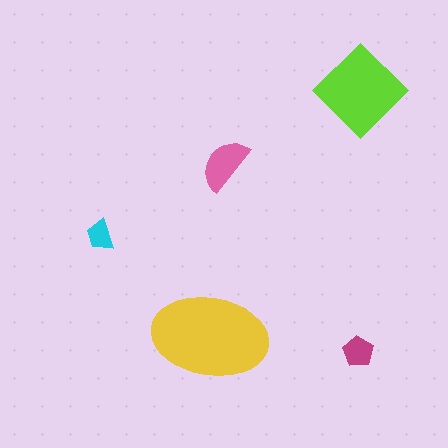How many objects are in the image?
There are 5 objects in the image.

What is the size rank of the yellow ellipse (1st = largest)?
1st.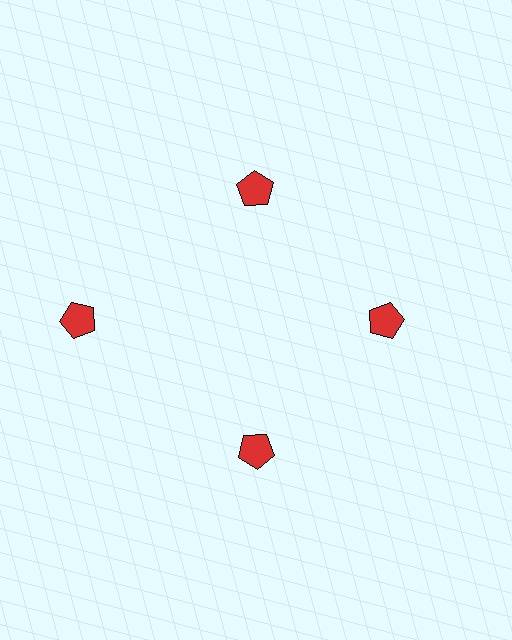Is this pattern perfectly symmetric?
No. The 4 red pentagons are arranged in a ring, but one element near the 9 o'clock position is pushed outward from the center, breaking the 4-fold rotational symmetry.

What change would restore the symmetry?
The symmetry would be restored by moving it inward, back onto the ring so that all 4 pentagons sit at equal angles and equal distance from the center.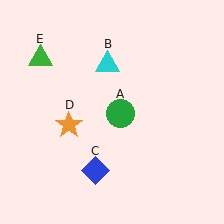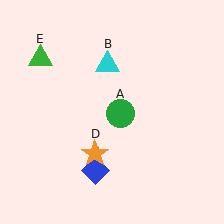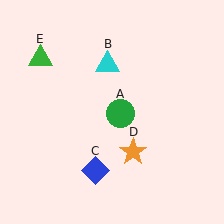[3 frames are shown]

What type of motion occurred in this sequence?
The orange star (object D) rotated counterclockwise around the center of the scene.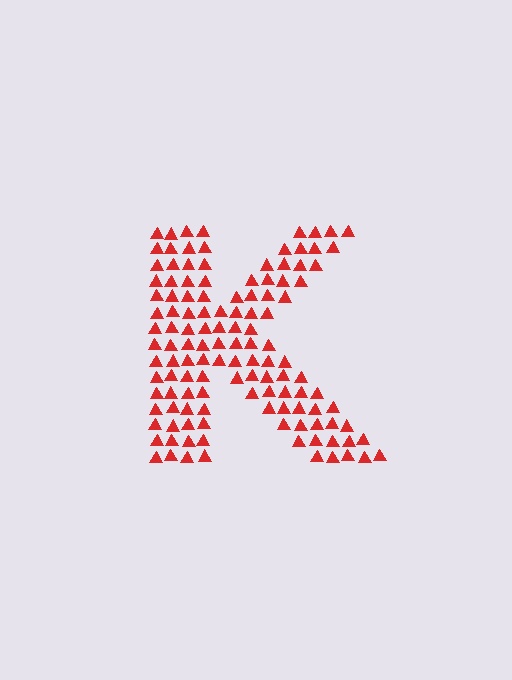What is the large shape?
The large shape is the letter K.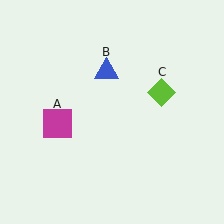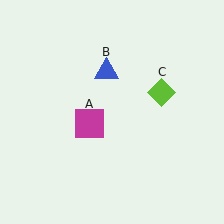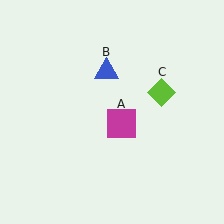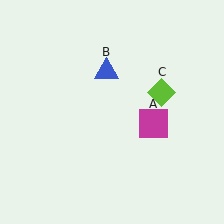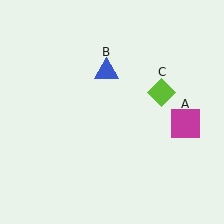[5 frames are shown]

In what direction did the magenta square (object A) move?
The magenta square (object A) moved right.